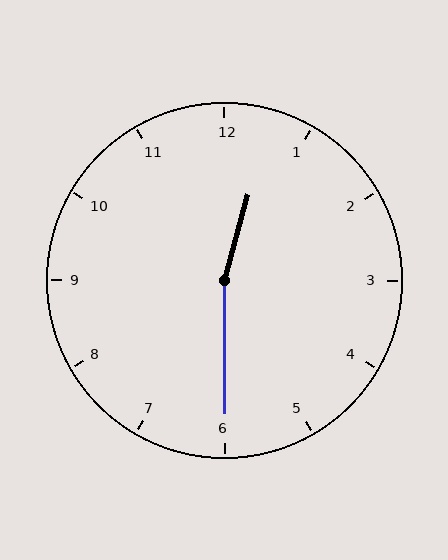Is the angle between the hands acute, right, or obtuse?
It is obtuse.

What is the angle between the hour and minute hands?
Approximately 165 degrees.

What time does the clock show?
12:30.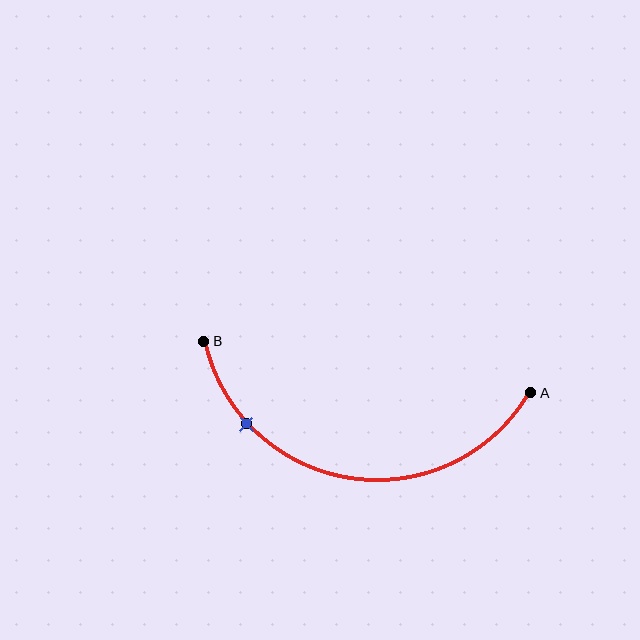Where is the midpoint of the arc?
The arc midpoint is the point on the curve farthest from the straight line joining A and B. It sits below that line.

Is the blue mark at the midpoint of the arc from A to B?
No. The blue mark lies on the arc but is closer to endpoint B. The arc midpoint would be at the point on the curve equidistant along the arc from both A and B.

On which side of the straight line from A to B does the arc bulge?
The arc bulges below the straight line connecting A and B.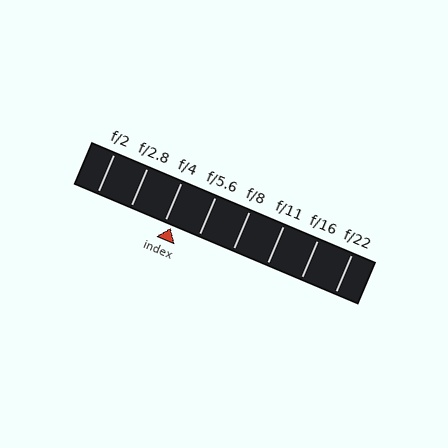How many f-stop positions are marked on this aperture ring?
There are 8 f-stop positions marked.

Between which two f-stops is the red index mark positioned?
The index mark is between f/4 and f/5.6.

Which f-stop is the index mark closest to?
The index mark is closest to f/4.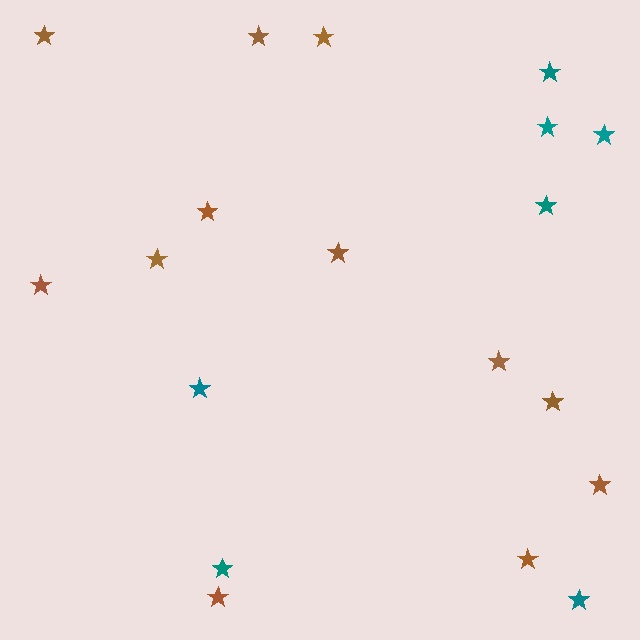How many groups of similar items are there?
There are 2 groups: one group of teal stars (7) and one group of brown stars (12).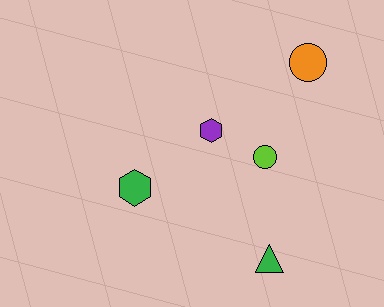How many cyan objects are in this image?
There are no cyan objects.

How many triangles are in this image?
There is 1 triangle.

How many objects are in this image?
There are 5 objects.